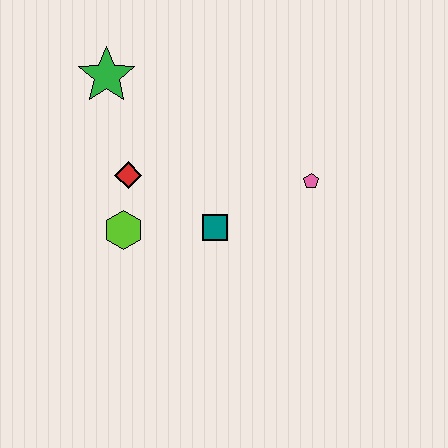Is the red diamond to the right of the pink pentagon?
No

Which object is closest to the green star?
The red diamond is closest to the green star.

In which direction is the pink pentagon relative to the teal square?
The pink pentagon is to the right of the teal square.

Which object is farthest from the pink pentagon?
The green star is farthest from the pink pentagon.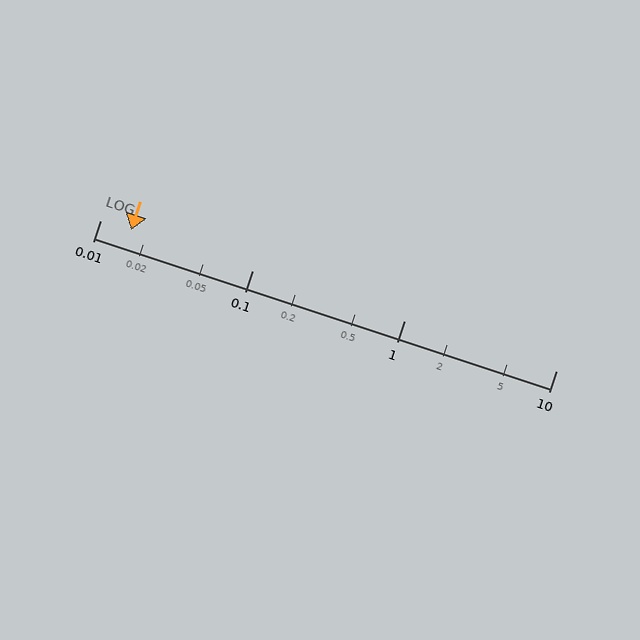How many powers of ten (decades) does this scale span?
The scale spans 3 decades, from 0.01 to 10.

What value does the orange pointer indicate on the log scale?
The pointer indicates approximately 0.016.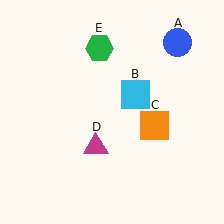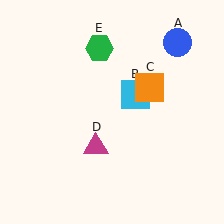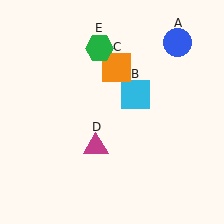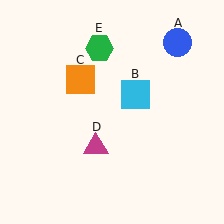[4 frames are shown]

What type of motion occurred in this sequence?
The orange square (object C) rotated counterclockwise around the center of the scene.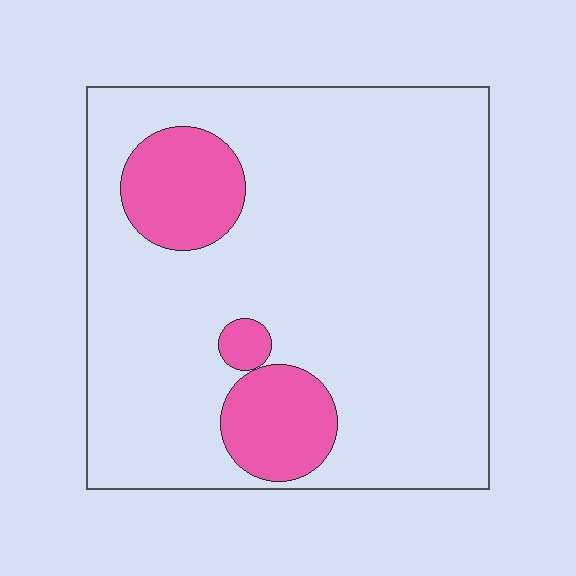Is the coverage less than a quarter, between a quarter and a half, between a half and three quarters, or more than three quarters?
Less than a quarter.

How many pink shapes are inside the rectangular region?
3.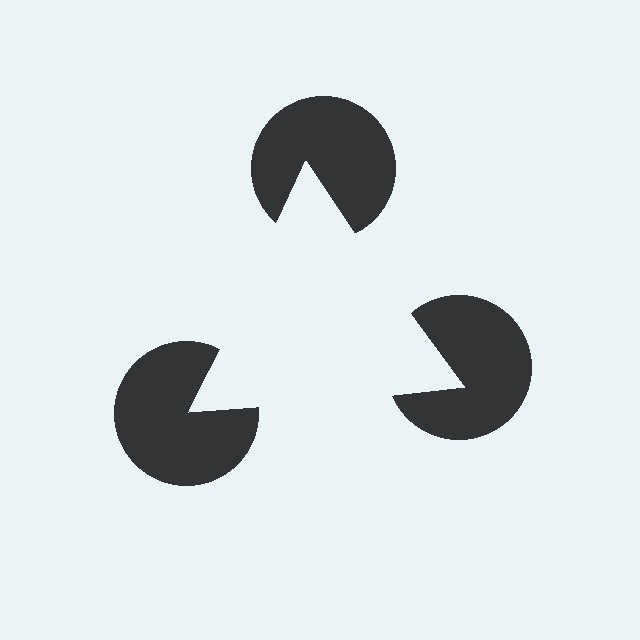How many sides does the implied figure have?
3 sides.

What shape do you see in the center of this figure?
An illusory triangle — its edges are inferred from the aligned wedge cuts in the pac-man discs, not physically drawn.